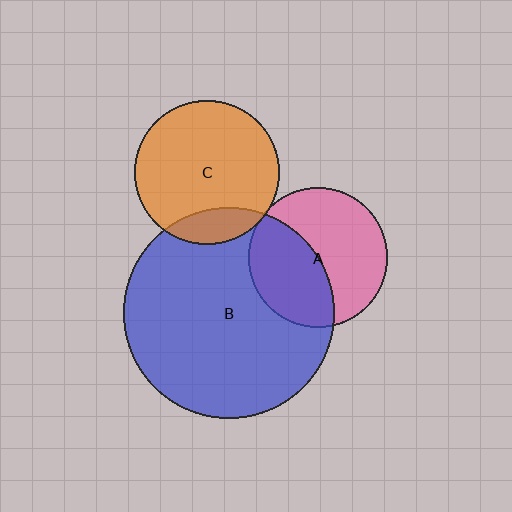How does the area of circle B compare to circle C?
Approximately 2.2 times.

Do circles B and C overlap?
Yes.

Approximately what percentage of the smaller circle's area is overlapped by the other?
Approximately 15%.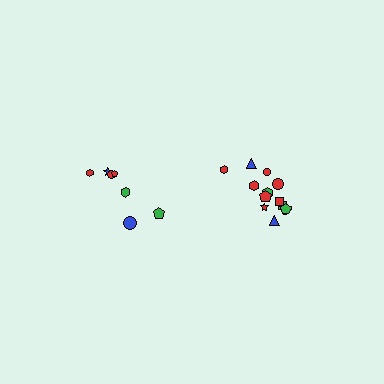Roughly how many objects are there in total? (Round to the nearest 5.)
Roughly 20 objects in total.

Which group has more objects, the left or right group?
The right group.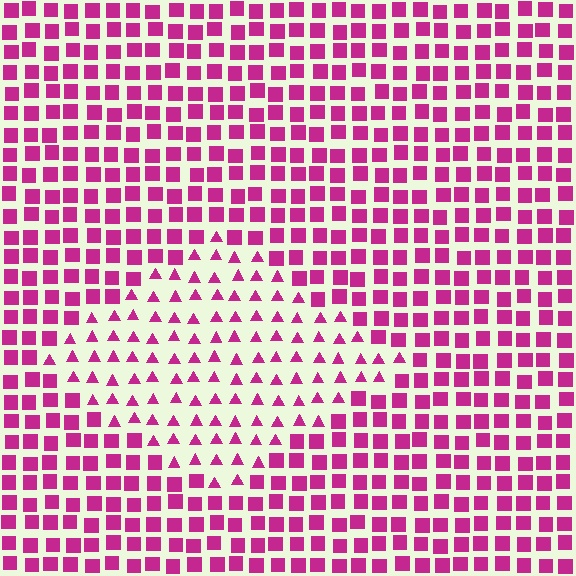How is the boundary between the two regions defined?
The boundary is defined by a change in element shape: triangles inside vs. squares outside. All elements share the same color and spacing.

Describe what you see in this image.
The image is filled with small magenta elements arranged in a uniform grid. A diamond-shaped region contains triangles, while the surrounding area contains squares. The boundary is defined purely by the change in element shape.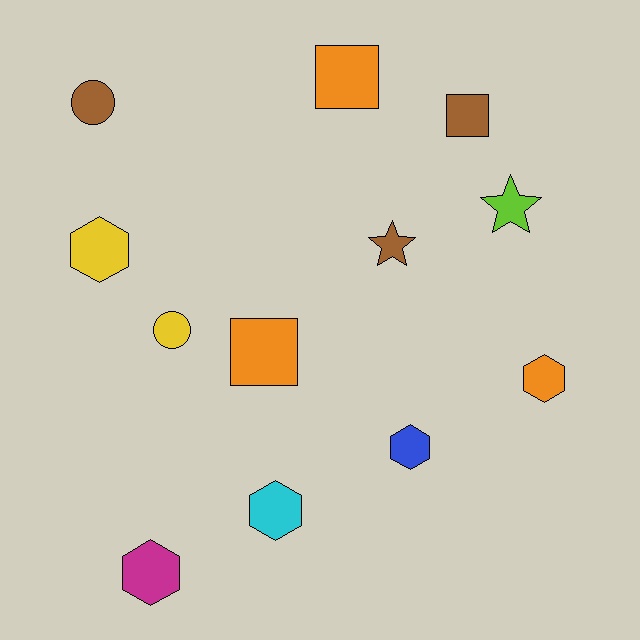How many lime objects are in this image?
There is 1 lime object.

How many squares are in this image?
There are 3 squares.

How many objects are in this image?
There are 12 objects.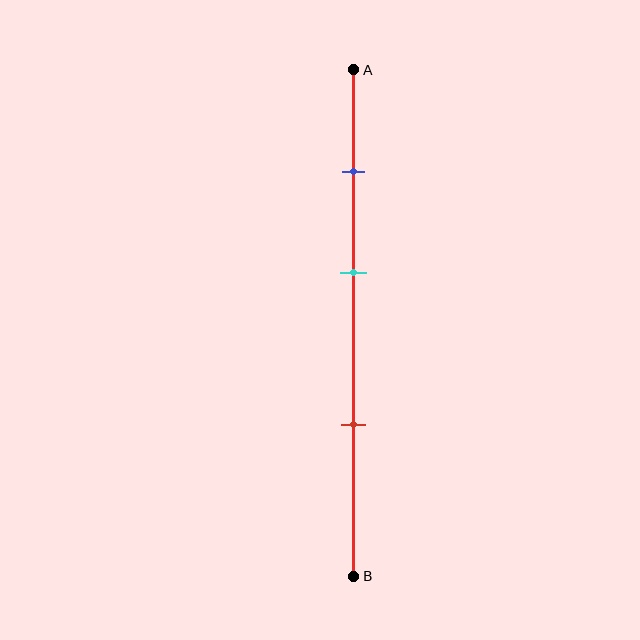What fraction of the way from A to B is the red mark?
The red mark is approximately 70% (0.7) of the way from A to B.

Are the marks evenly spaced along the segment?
Yes, the marks are approximately evenly spaced.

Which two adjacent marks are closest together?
The blue and cyan marks are the closest adjacent pair.